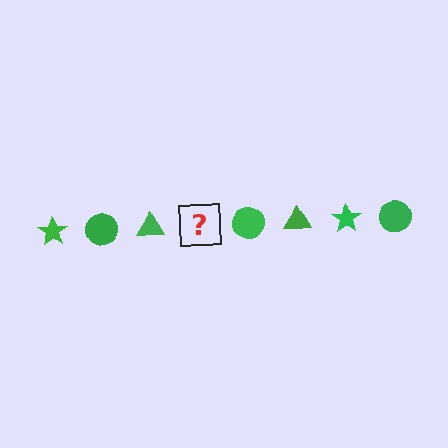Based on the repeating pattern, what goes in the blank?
The blank should be a green star.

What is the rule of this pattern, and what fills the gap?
The rule is that the pattern cycles through star, circle, triangle shapes in green. The gap should be filled with a green star.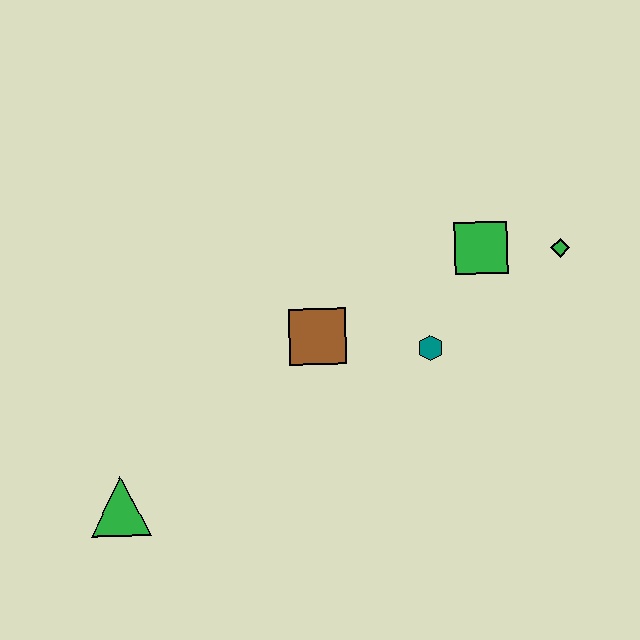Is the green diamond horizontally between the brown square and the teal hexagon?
No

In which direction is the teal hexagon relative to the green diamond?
The teal hexagon is to the left of the green diamond.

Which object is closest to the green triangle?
The brown square is closest to the green triangle.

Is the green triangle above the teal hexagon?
No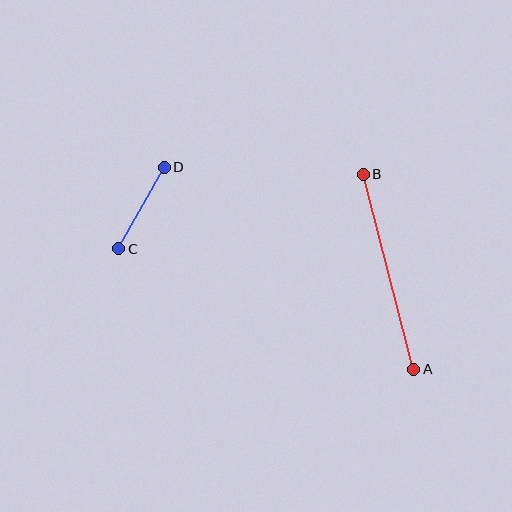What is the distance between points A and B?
The distance is approximately 202 pixels.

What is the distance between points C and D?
The distance is approximately 93 pixels.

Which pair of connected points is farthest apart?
Points A and B are farthest apart.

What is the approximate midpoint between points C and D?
The midpoint is at approximately (141, 208) pixels.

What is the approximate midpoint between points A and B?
The midpoint is at approximately (389, 272) pixels.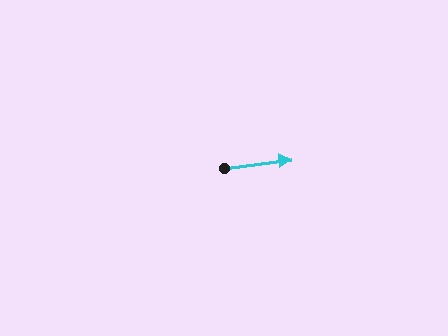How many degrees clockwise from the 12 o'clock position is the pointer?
Approximately 82 degrees.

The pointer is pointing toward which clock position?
Roughly 3 o'clock.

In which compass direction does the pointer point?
East.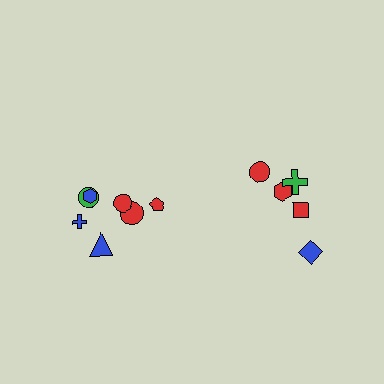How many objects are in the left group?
There are 7 objects.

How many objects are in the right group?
There are 5 objects.